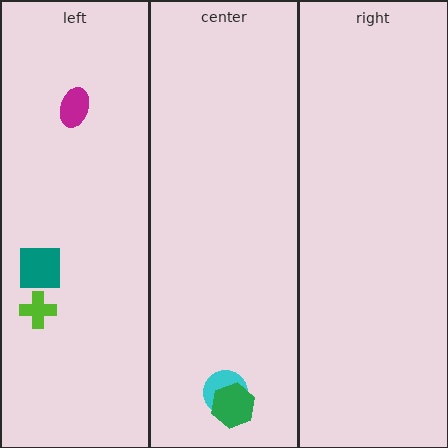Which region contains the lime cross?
The left region.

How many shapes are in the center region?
2.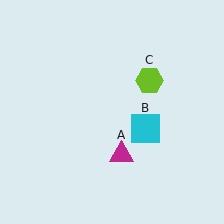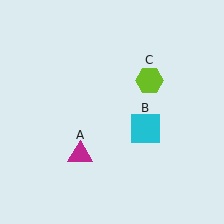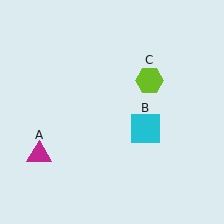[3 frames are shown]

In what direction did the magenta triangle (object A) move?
The magenta triangle (object A) moved left.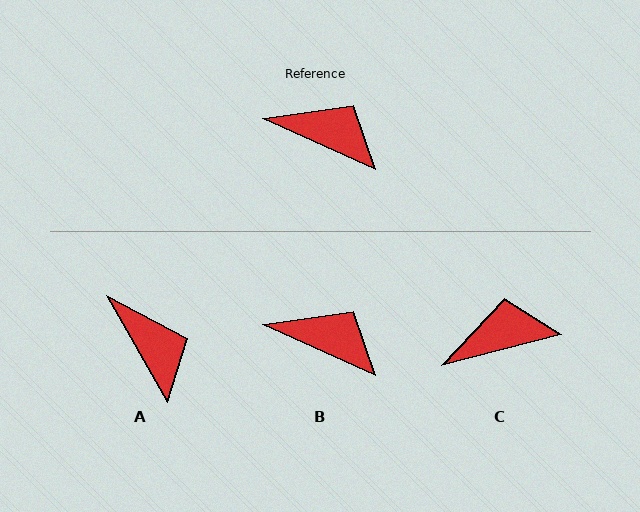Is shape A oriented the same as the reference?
No, it is off by about 37 degrees.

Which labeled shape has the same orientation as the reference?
B.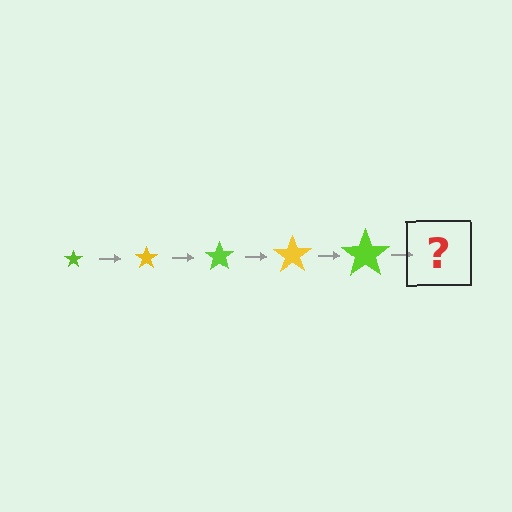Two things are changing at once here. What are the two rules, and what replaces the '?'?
The two rules are that the star grows larger each step and the color cycles through lime and yellow. The '?' should be a yellow star, larger than the previous one.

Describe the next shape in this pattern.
It should be a yellow star, larger than the previous one.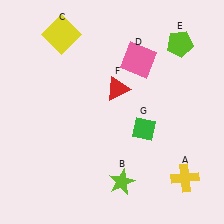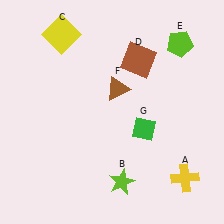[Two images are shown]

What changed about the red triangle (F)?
In Image 1, F is red. In Image 2, it changed to brown.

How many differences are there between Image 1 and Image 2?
There are 2 differences between the two images.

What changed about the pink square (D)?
In Image 1, D is pink. In Image 2, it changed to brown.